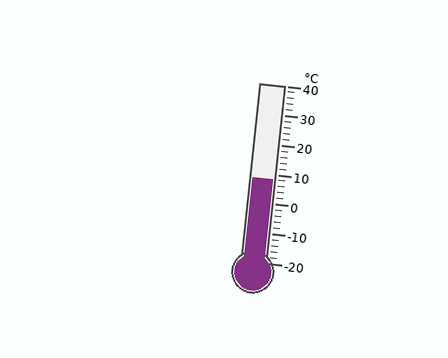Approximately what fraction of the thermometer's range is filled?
The thermometer is filled to approximately 45% of its range.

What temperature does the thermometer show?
The thermometer shows approximately 8°C.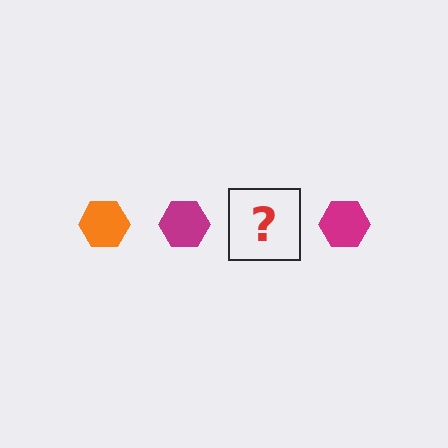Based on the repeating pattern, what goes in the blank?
The blank should be an orange hexagon.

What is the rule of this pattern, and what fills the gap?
The rule is that the pattern cycles through orange, magenta hexagons. The gap should be filled with an orange hexagon.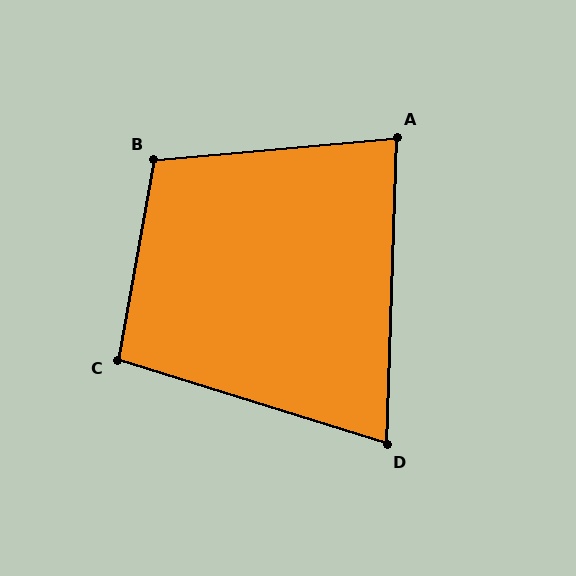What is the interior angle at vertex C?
Approximately 97 degrees (obtuse).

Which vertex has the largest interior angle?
B, at approximately 105 degrees.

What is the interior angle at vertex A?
Approximately 83 degrees (acute).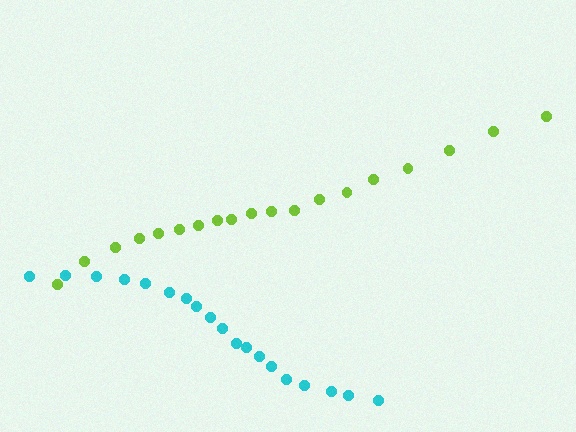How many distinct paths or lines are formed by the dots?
There are 2 distinct paths.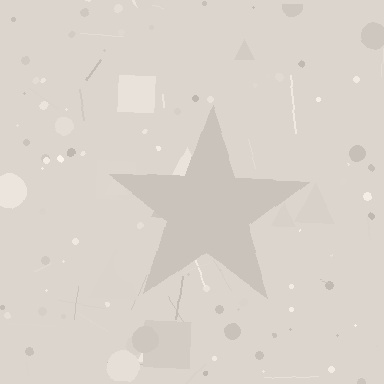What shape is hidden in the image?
A star is hidden in the image.